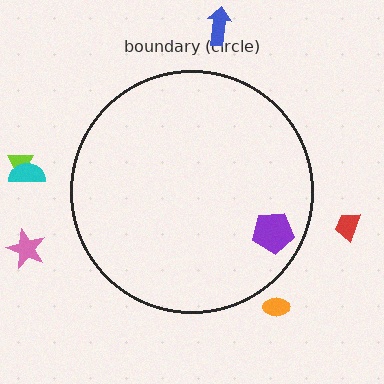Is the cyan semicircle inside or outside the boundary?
Outside.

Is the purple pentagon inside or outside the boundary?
Inside.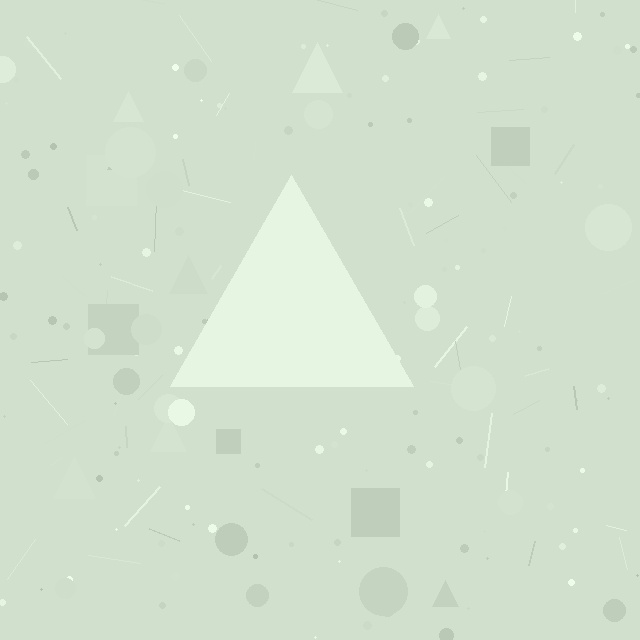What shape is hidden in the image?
A triangle is hidden in the image.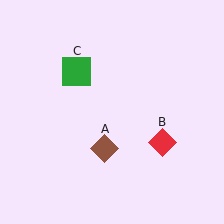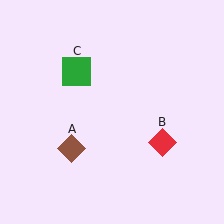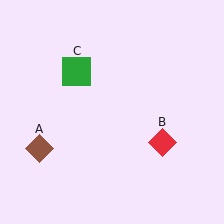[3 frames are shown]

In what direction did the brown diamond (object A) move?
The brown diamond (object A) moved left.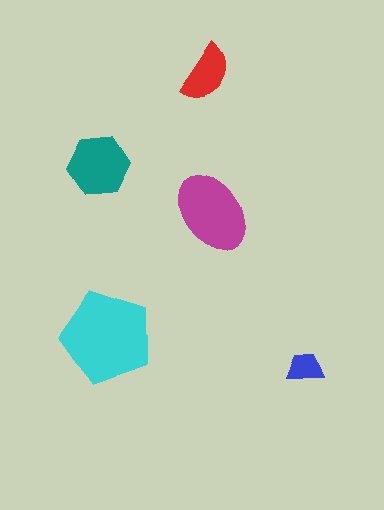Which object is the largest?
The cyan pentagon.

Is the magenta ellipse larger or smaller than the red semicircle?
Larger.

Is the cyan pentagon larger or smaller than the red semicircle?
Larger.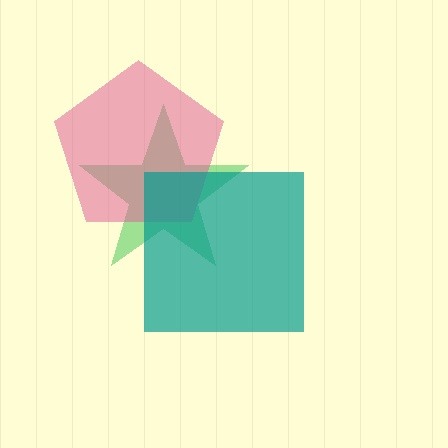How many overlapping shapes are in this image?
There are 3 overlapping shapes in the image.